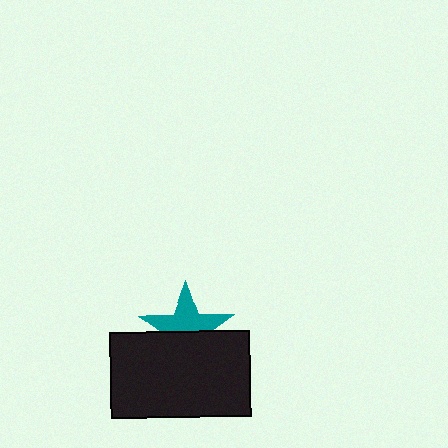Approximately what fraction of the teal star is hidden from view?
Roughly 46% of the teal star is hidden behind the black rectangle.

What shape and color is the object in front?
The object in front is a black rectangle.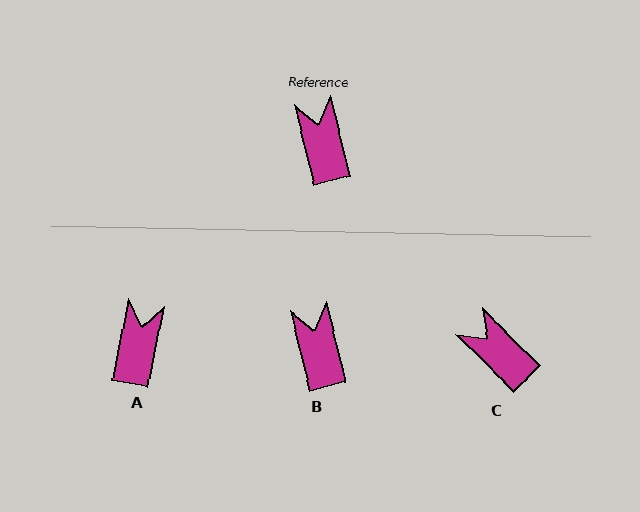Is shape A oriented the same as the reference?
No, it is off by about 25 degrees.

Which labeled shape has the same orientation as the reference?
B.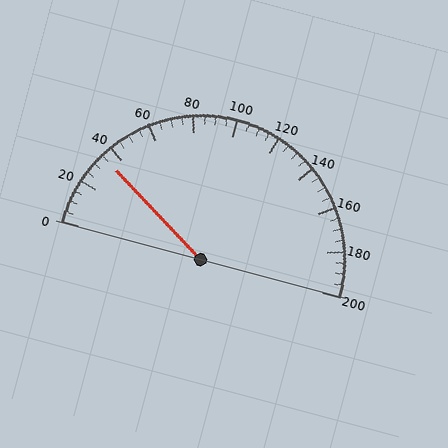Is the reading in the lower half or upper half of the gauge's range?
The reading is in the lower half of the range (0 to 200).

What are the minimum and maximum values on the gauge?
The gauge ranges from 0 to 200.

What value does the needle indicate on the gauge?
The needle indicates approximately 35.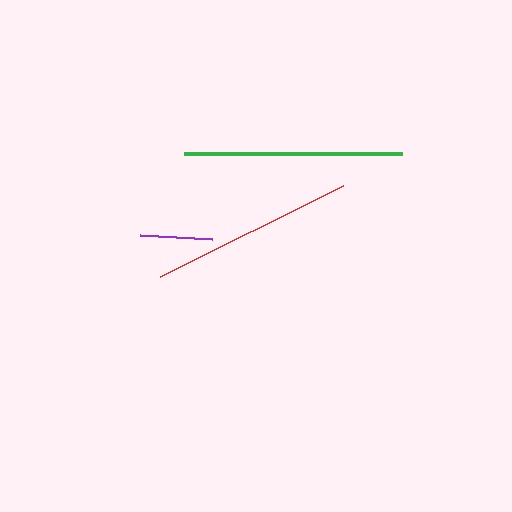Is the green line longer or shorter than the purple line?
The green line is longer than the purple line.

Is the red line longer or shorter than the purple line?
The red line is longer than the purple line.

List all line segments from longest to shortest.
From longest to shortest: green, red, purple.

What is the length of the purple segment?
The purple segment is approximately 72 pixels long.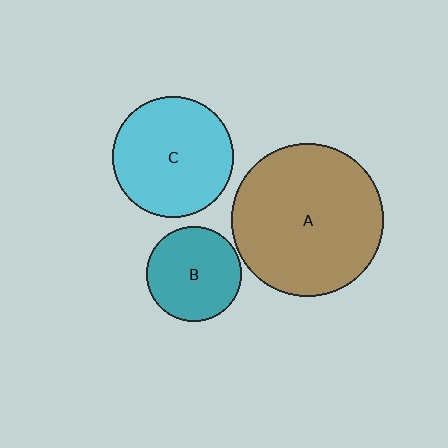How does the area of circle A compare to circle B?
Approximately 2.6 times.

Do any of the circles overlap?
No, none of the circles overlap.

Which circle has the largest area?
Circle A (brown).